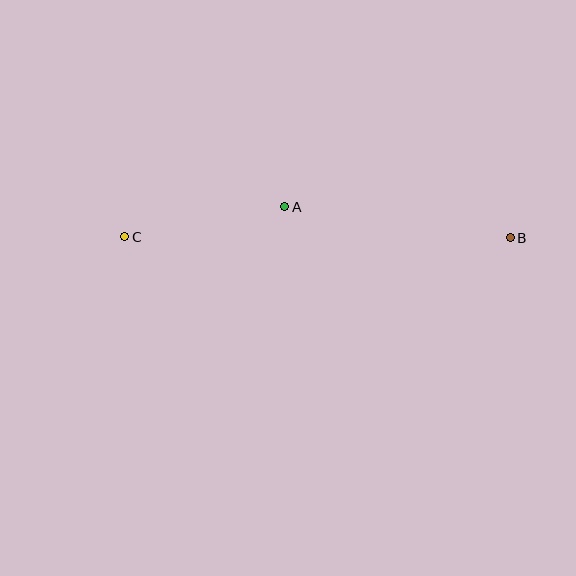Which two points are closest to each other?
Points A and C are closest to each other.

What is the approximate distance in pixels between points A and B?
The distance between A and B is approximately 227 pixels.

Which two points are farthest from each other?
Points B and C are farthest from each other.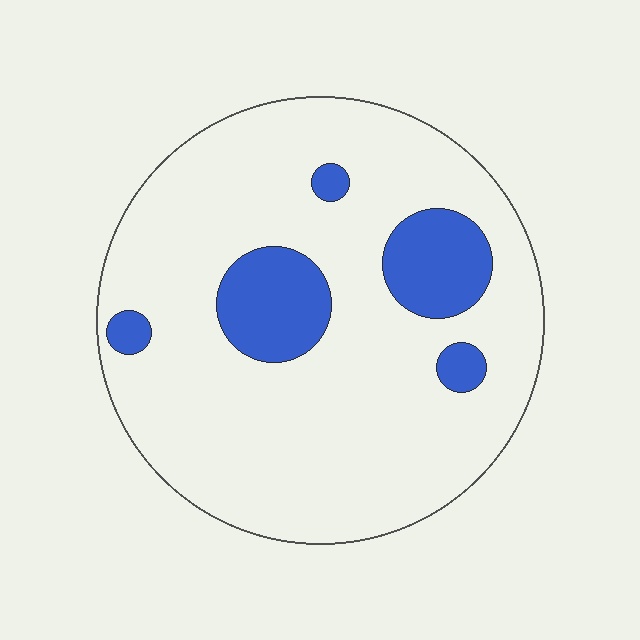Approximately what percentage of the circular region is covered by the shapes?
Approximately 15%.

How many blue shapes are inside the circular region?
5.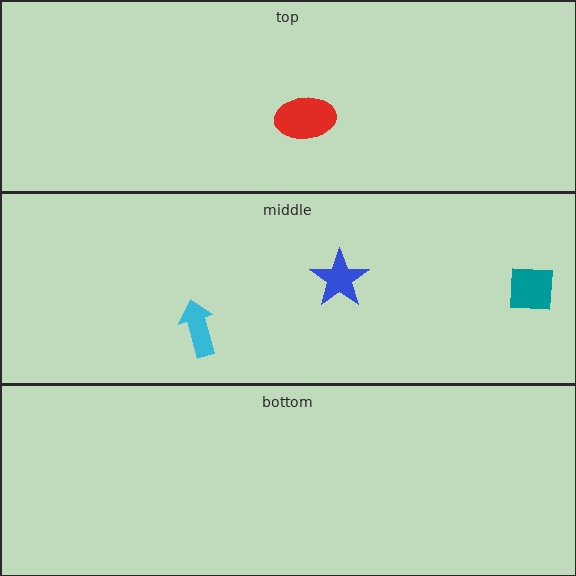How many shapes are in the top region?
1.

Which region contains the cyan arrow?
The middle region.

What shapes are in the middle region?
The cyan arrow, the teal square, the blue star.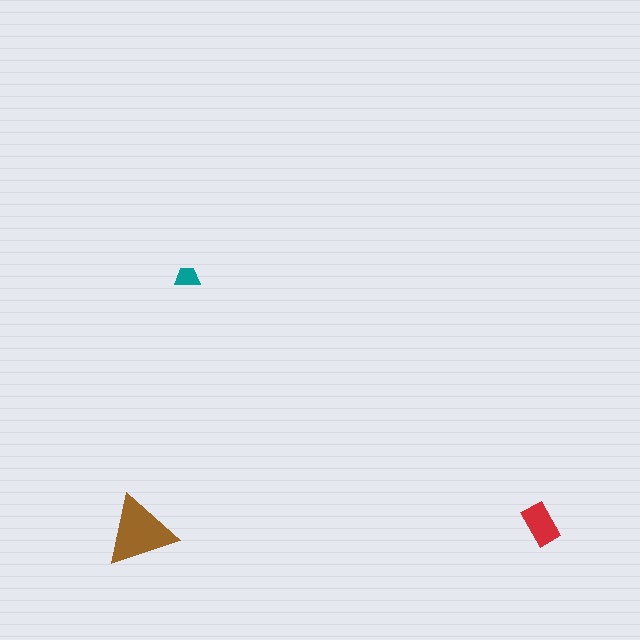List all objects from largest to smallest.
The brown triangle, the red rectangle, the teal trapezoid.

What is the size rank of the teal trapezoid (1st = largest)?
3rd.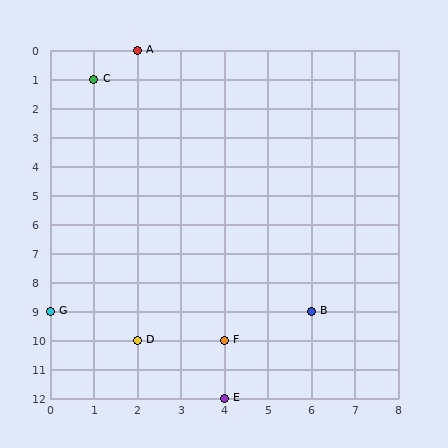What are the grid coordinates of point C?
Point C is at grid coordinates (1, 1).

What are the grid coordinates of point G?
Point G is at grid coordinates (0, 9).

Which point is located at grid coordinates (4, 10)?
Point F is at (4, 10).